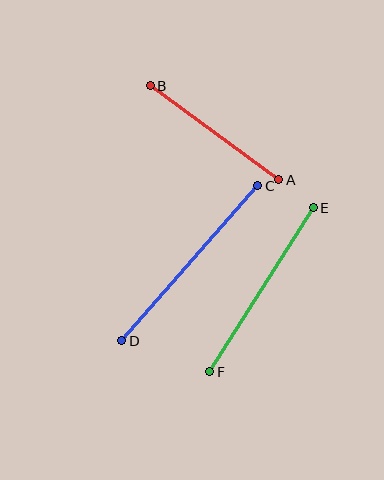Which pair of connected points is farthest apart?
Points C and D are farthest apart.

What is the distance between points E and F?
The distance is approximately 194 pixels.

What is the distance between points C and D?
The distance is approximately 207 pixels.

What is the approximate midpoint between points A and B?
The midpoint is at approximately (214, 133) pixels.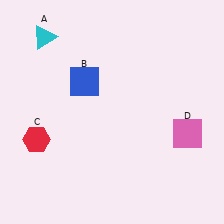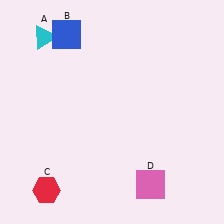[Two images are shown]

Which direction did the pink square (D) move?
The pink square (D) moved down.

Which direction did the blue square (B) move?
The blue square (B) moved up.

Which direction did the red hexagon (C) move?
The red hexagon (C) moved down.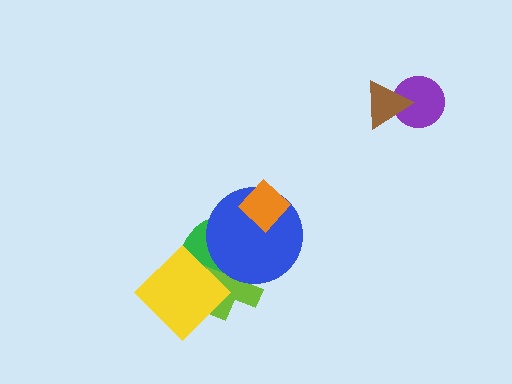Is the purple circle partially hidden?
Yes, it is partially covered by another shape.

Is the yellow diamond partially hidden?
No, no other shape covers it.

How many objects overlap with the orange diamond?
1 object overlaps with the orange diamond.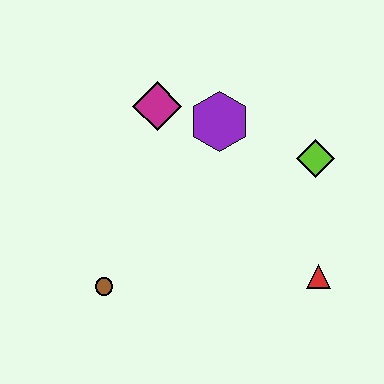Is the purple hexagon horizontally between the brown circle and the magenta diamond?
No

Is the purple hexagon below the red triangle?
No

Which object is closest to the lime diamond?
The purple hexagon is closest to the lime diamond.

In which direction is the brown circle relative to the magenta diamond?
The brown circle is below the magenta diamond.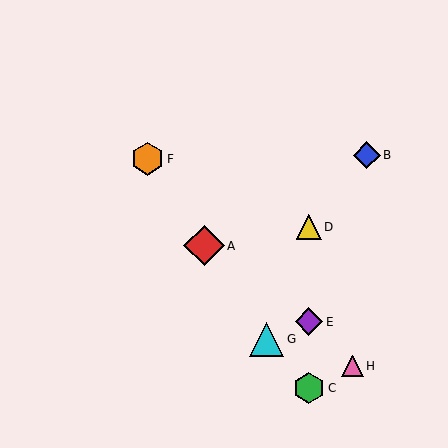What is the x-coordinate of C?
Object C is at x≈309.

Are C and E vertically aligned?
Yes, both are at x≈309.